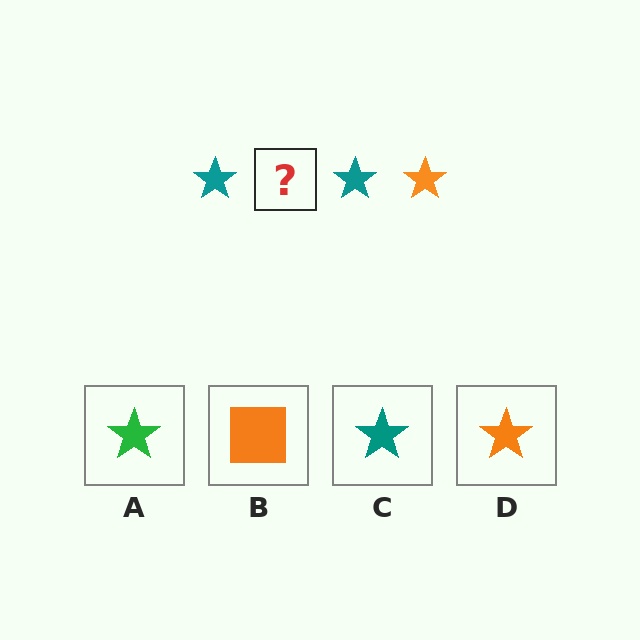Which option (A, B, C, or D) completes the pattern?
D.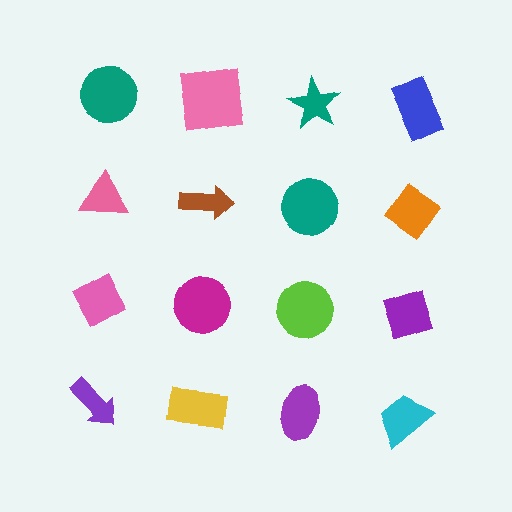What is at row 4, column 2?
A yellow rectangle.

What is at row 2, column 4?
An orange diamond.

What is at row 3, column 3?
A lime circle.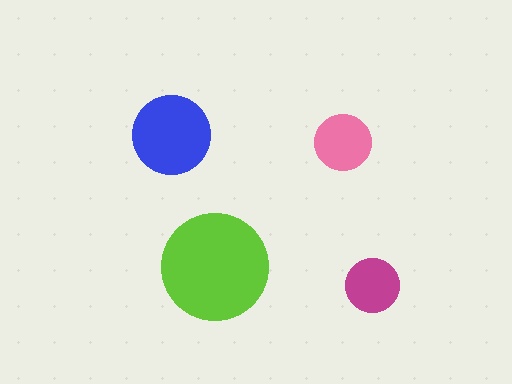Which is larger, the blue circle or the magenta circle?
The blue one.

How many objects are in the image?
There are 4 objects in the image.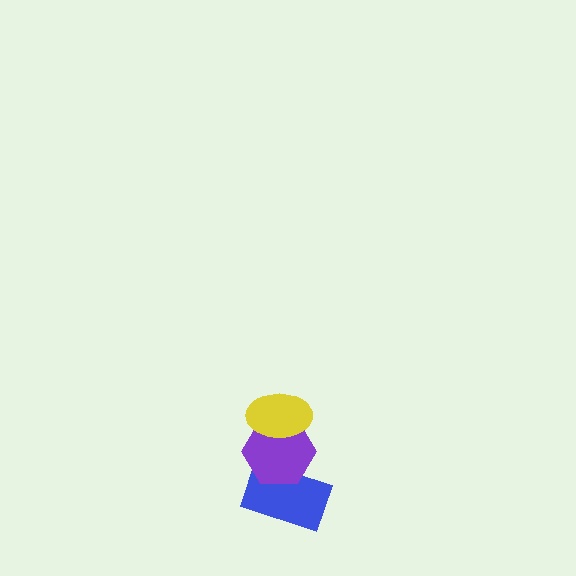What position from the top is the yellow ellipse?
The yellow ellipse is 1st from the top.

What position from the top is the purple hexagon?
The purple hexagon is 2nd from the top.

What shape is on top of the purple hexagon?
The yellow ellipse is on top of the purple hexagon.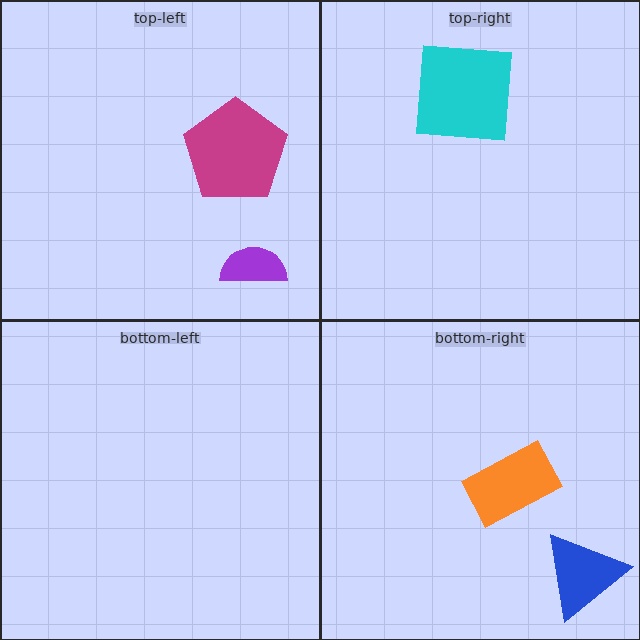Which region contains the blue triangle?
The bottom-right region.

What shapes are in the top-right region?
The cyan square.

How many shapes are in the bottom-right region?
2.